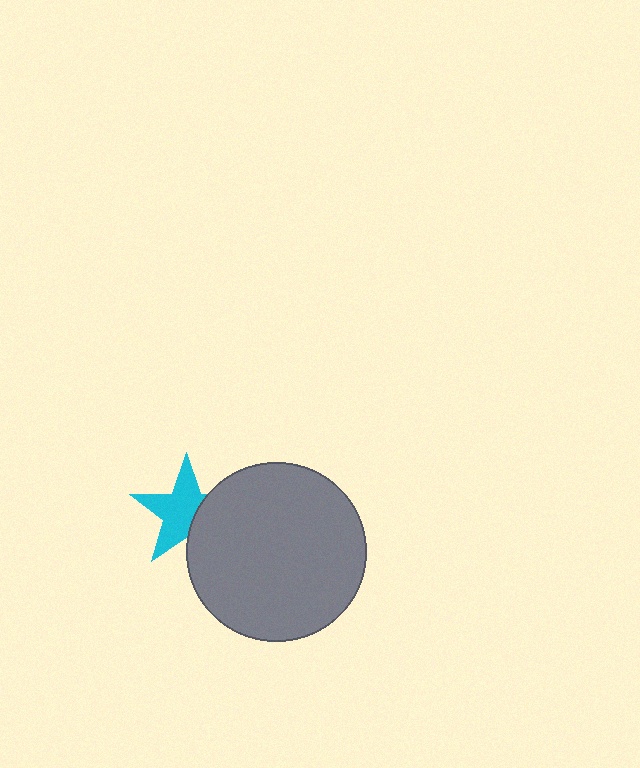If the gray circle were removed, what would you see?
You would see the complete cyan star.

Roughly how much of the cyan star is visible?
Most of it is visible (roughly 65%).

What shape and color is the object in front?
The object in front is a gray circle.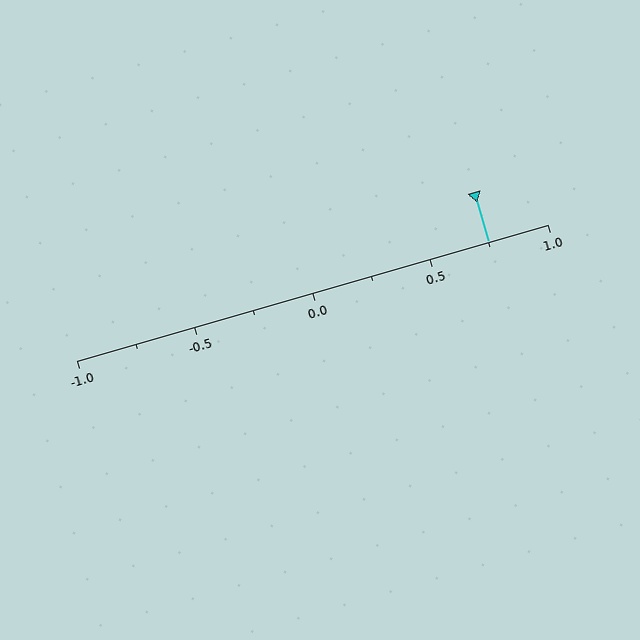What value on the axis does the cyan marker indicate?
The marker indicates approximately 0.75.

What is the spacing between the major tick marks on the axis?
The major ticks are spaced 0.5 apart.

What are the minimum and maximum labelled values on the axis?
The axis runs from -1.0 to 1.0.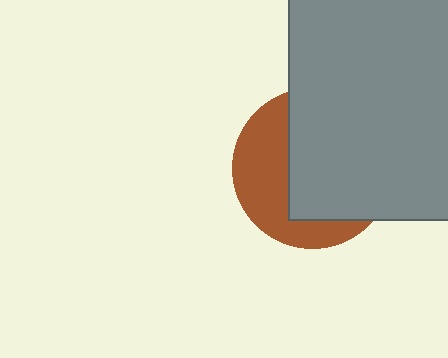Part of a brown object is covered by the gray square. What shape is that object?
It is a circle.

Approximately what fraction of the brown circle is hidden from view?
Roughly 61% of the brown circle is hidden behind the gray square.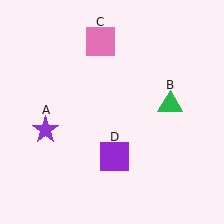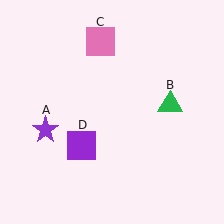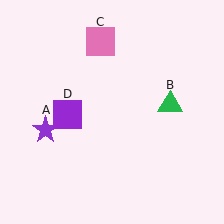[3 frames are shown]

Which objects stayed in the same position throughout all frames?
Purple star (object A) and green triangle (object B) and pink square (object C) remained stationary.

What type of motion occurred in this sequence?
The purple square (object D) rotated clockwise around the center of the scene.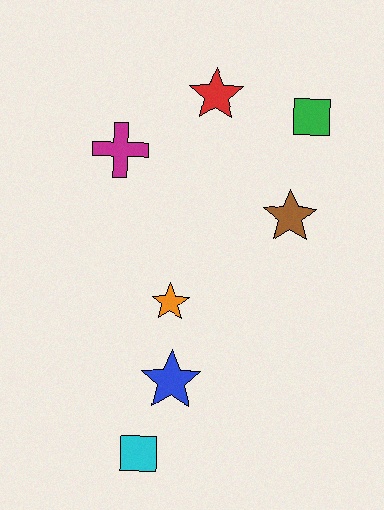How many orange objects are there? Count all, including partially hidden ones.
There is 1 orange object.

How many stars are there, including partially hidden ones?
There are 4 stars.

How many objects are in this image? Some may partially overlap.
There are 7 objects.